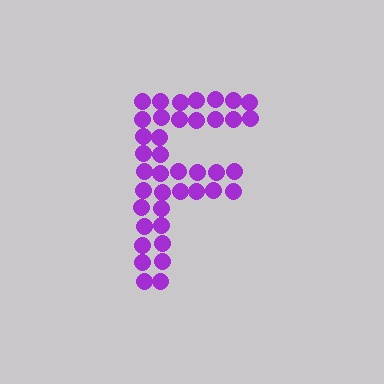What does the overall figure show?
The overall figure shows the letter F.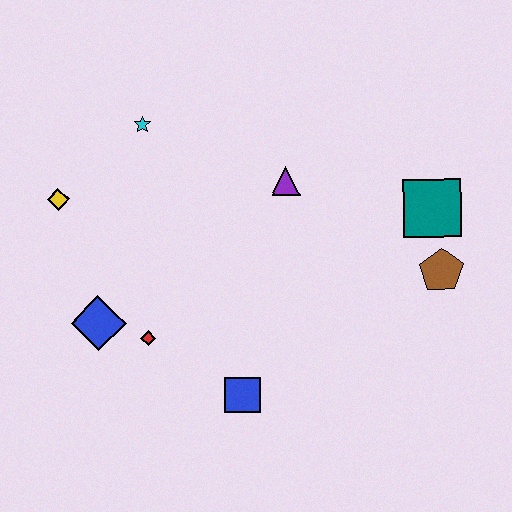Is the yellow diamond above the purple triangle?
No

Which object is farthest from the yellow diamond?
The brown pentagon is farthest from the yellow diamond.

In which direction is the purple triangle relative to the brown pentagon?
The purple triangle is to the left of the brown pentagon.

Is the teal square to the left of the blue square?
No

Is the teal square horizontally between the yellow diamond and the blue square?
No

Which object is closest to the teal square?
The brown pentagon is closest to the teal square.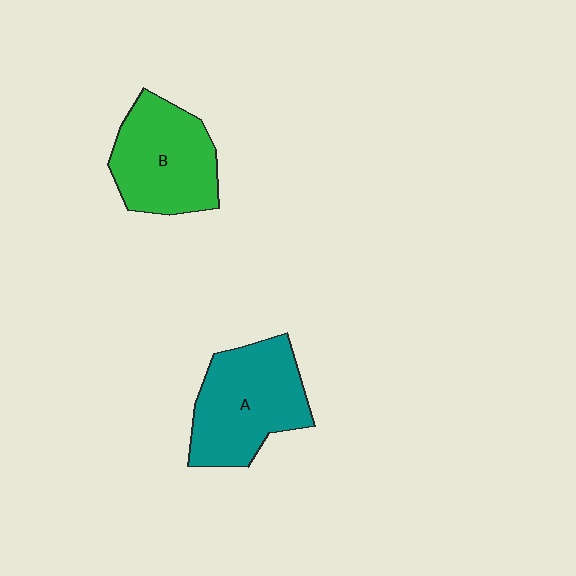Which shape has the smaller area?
Shape B (green).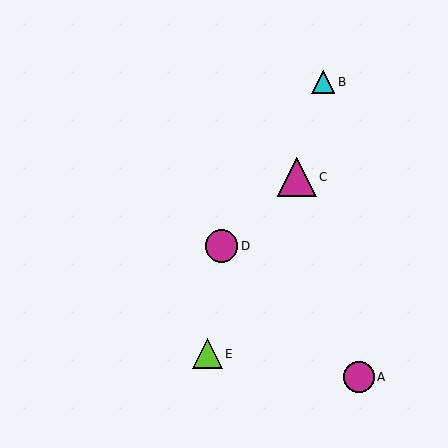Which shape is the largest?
The magenta triangle (labeled C) is the largest.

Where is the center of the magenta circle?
The center of the magenta circle is at (359, 377).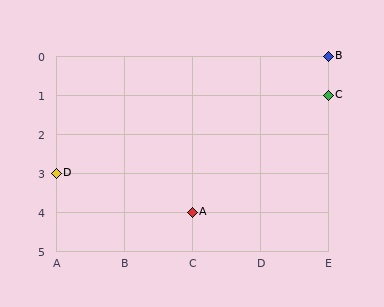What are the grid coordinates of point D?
Point D is at grid coordinates (A, 3).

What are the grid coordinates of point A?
Point A is at grid coordinates (C, 4).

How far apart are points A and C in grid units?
Points A and C are 2 columns and 3 rows apart (about 3.6 grid units diagonally).